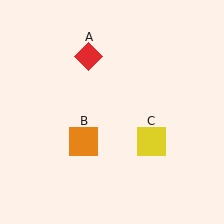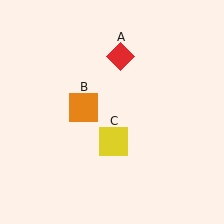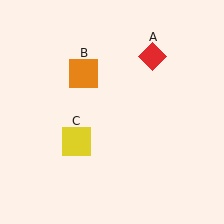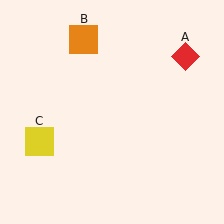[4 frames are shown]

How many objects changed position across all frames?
3 objects changed position: red diamond (object A), orange square (object B), yellow square (object C).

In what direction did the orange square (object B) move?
The orange square (object B) moved up.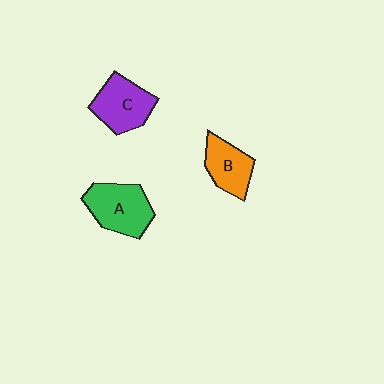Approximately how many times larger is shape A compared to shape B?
Approximately 1.3 times.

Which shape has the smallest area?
Shape B (orange).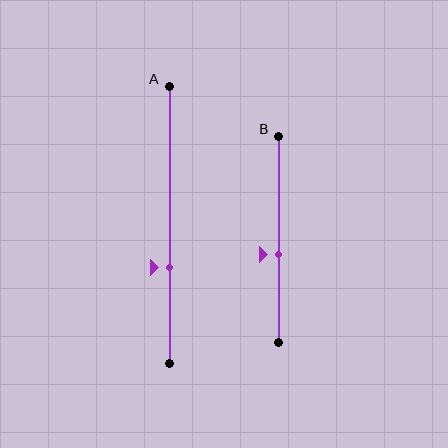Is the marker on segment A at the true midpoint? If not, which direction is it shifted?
No, the marker on segment A is shifted downward by about 15% of the segment length.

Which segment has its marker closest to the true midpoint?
Segment B has its marker closest to the true midpoint.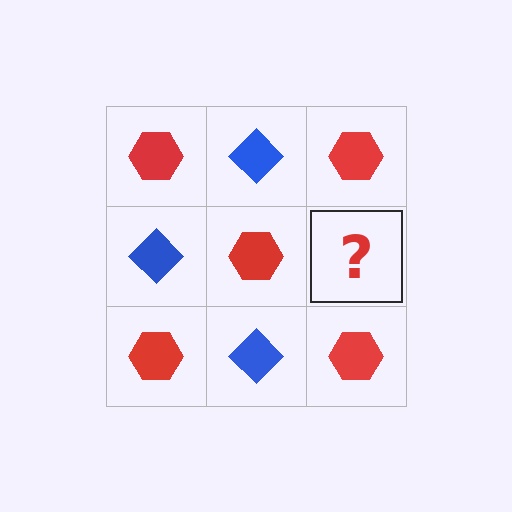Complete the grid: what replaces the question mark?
The question mark should be replaced with a blue diamond.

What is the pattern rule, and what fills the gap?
The rule is that it alternates red hexagon and blue diamond in a checkerboard pattern. The gap should be filled with a blue diamond.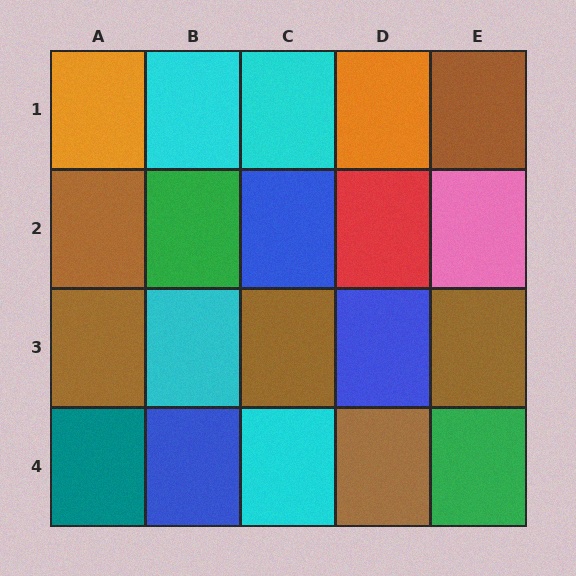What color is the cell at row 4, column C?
Cyan.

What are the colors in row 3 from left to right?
Brown, cyan, brown, blue, brown.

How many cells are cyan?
4 cells are cyan.